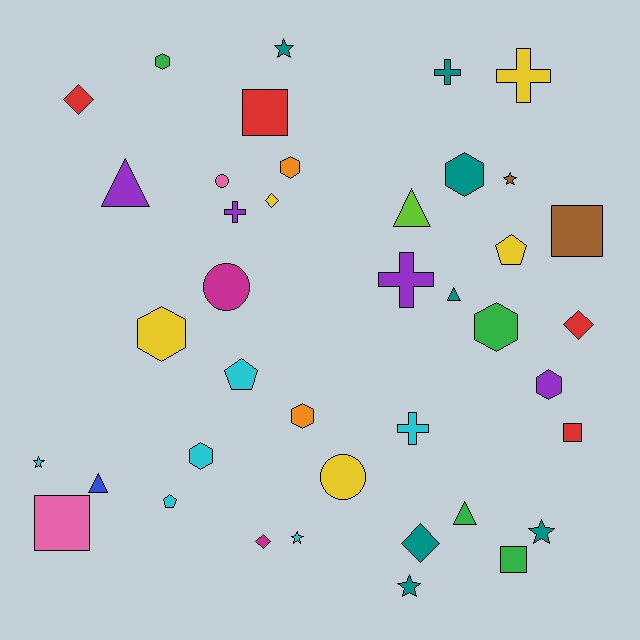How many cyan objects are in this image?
There are 6 cyan objects.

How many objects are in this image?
There are 40 objects.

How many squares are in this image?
There are 5 squares.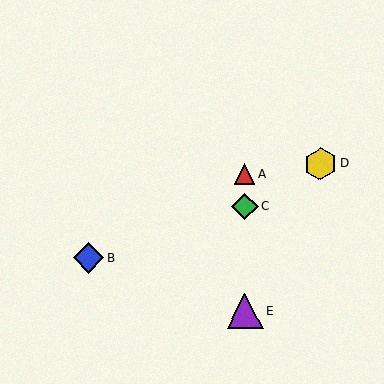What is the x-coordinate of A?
Object A is at x≈245.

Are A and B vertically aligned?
No, A is at x≈245 and B is at x≈89.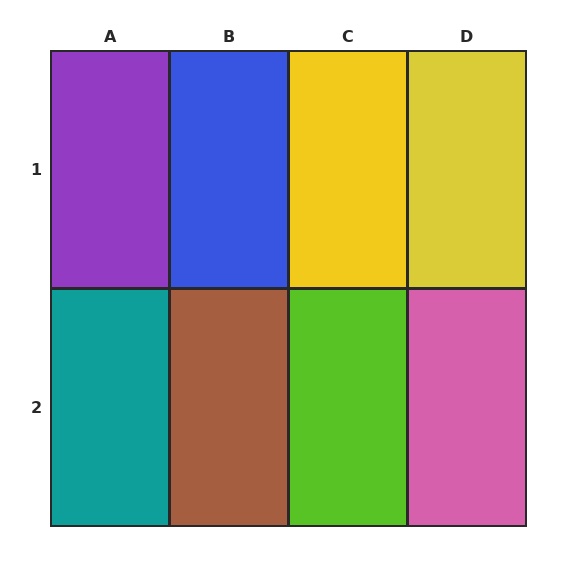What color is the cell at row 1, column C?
Yellow.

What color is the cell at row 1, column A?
Purple.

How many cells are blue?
1 cell is blue.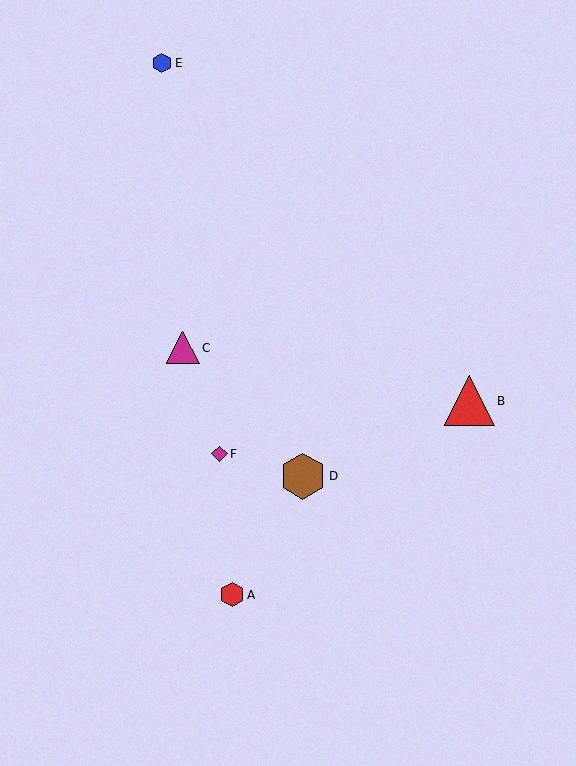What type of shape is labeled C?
Shape C is a magenta triangle.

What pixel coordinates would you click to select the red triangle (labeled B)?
Click at (469, 401) to select the red triangle B.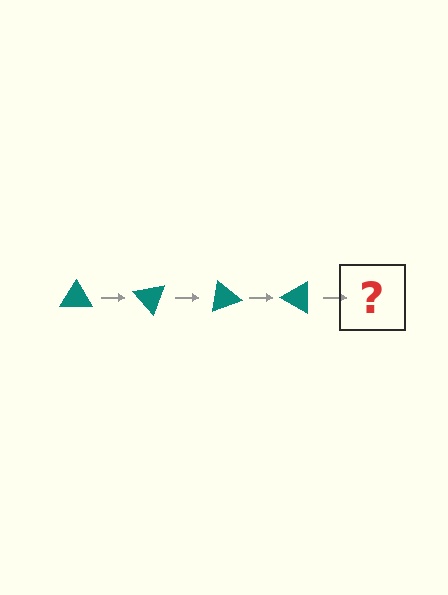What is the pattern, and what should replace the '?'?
The pattern is that the triangle rotates 50 degrees each step. The '?' should be a teal triangle rotated 200 degrees.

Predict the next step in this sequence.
The next step is a teal triangle rotated 200 degrees.